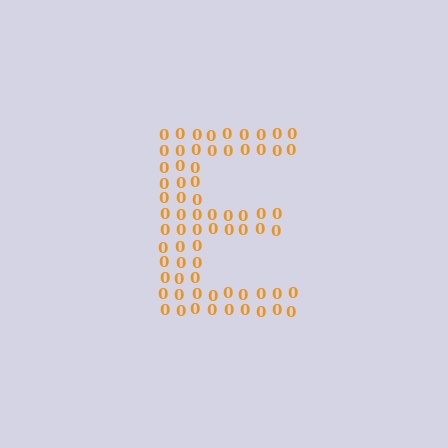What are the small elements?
The small elements are digit 0's.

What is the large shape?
The large shape is the letter E.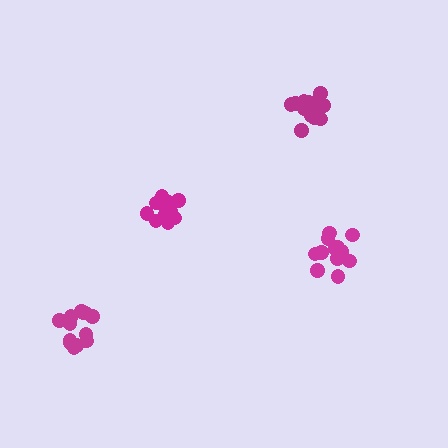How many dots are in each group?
Group 1: 15 dots, Group 2: 20 dots, Group 3: 15 dots, Group 4: 15 dots (65 total).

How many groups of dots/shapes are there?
There are 4 groups.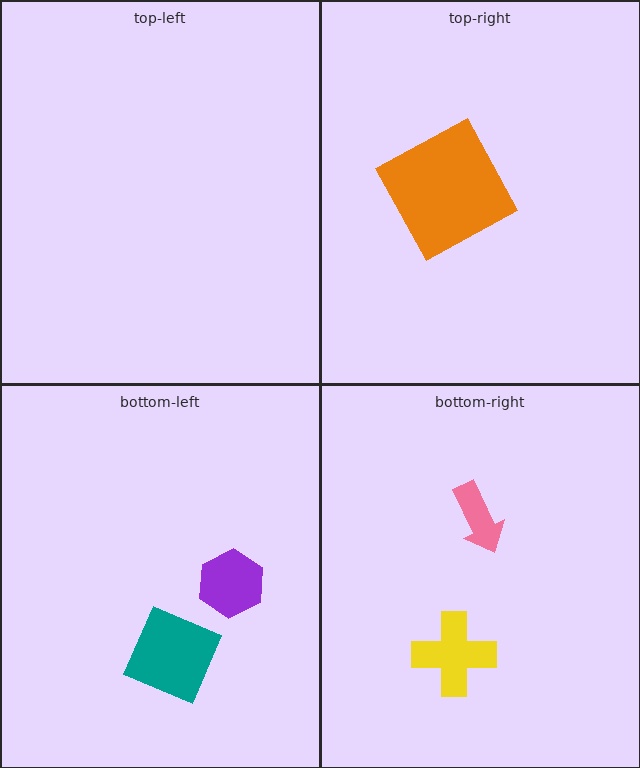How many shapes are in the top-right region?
1.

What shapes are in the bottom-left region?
The teal diamond, the purple hexagon.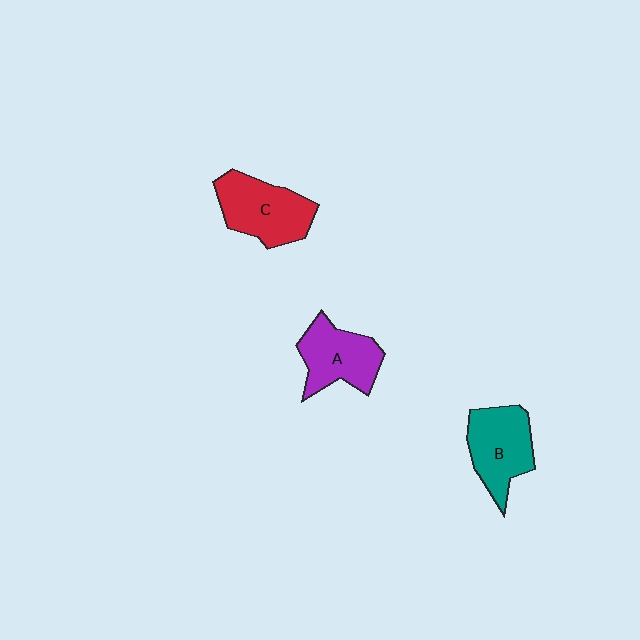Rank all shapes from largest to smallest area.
From largest to smallest: C (red), B (teal), A (purple).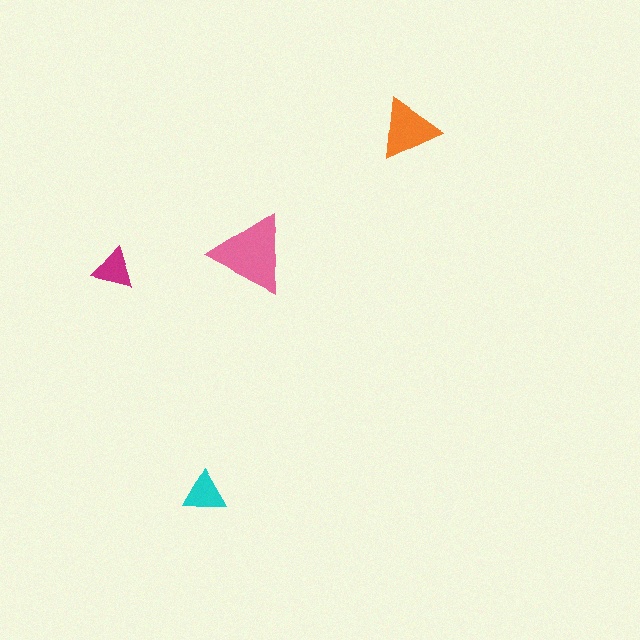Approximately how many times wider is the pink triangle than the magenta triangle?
About 2 times wider.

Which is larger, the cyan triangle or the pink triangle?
The pink one.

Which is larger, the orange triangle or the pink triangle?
The pink one.